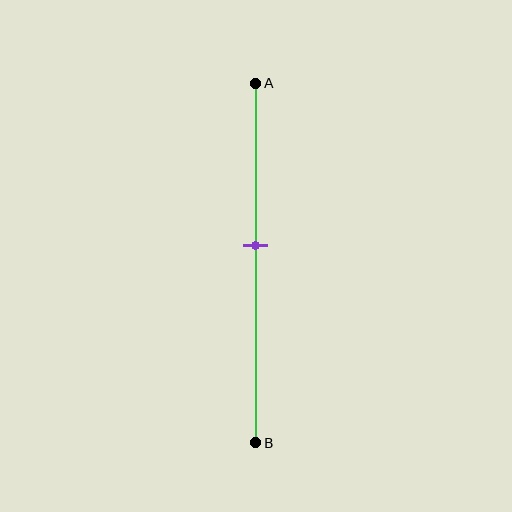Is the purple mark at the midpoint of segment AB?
No, the mark is at about 45% from A, not at the 50% midpoint.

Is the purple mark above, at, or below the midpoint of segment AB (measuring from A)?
The purple mark is above the midpoint of segment AB.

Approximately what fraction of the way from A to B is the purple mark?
The purple mark is approximately 45% of the way from A to B.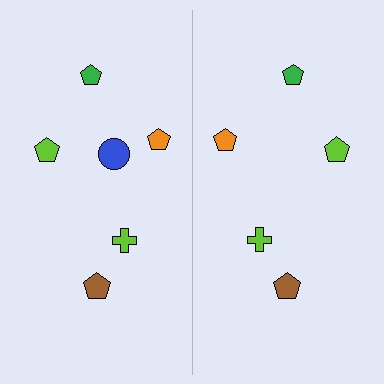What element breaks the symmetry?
A blue circle is missing from the right side.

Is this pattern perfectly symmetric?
No, the pattern is not perfectly symmetric. A blue circle is missing from the right side.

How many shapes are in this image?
There are 11 shapes in this image.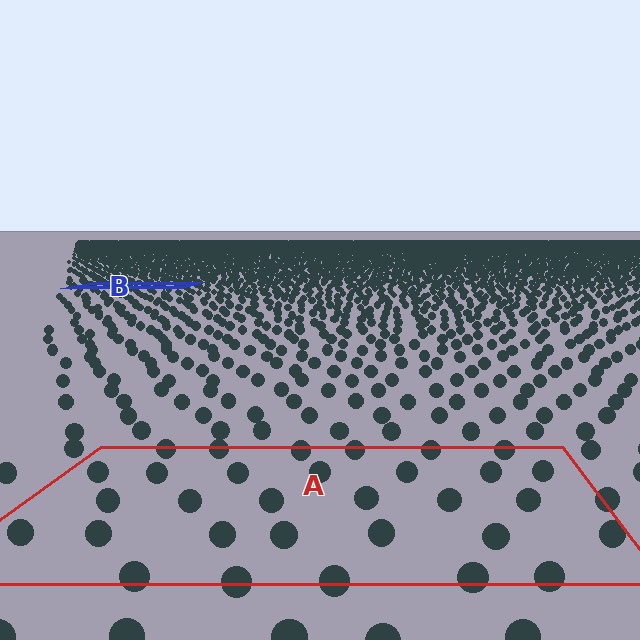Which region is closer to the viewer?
Region A is closer. The texture elements there are larger and more spread out.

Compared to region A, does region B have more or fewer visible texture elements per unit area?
Region B has more texture elements per unit area — they are packed more densely because it is farther away.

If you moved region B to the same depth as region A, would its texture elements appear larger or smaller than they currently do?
They would appear larger. At a closer depth, the same texture elements are projected at a bigger on-screen size.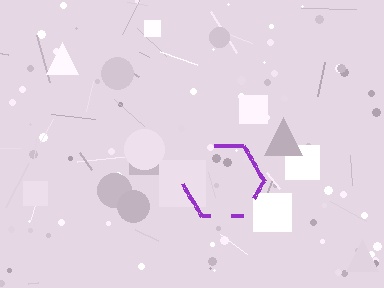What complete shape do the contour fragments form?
The contour fragments form a hexagon.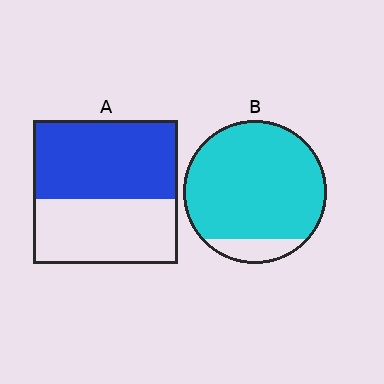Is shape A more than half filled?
Yes.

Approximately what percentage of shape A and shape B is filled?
A is approximately 55% and B is approximately 90%.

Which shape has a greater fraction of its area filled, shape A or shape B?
Shape B.